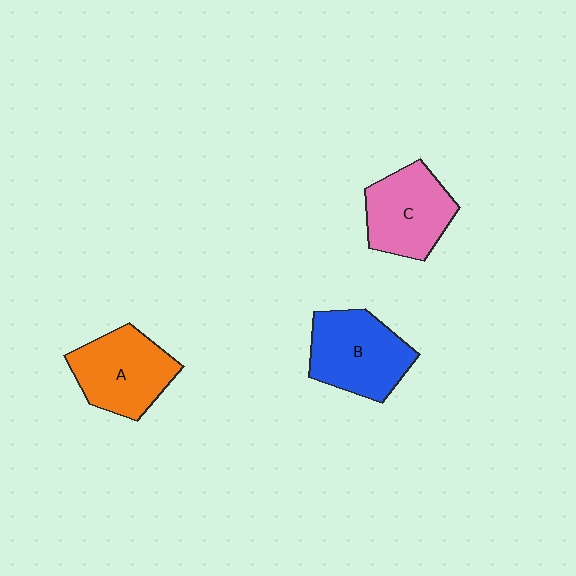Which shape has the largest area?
Shape B (blue).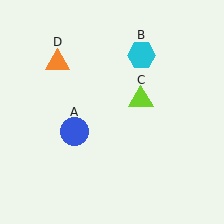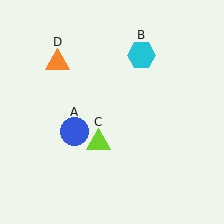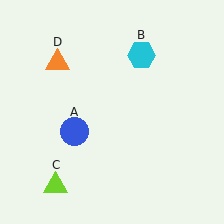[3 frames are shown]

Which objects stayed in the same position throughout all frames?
Blue circle (object A) and cyan hexagon (object B) and orange triangle (object D) remained stationary.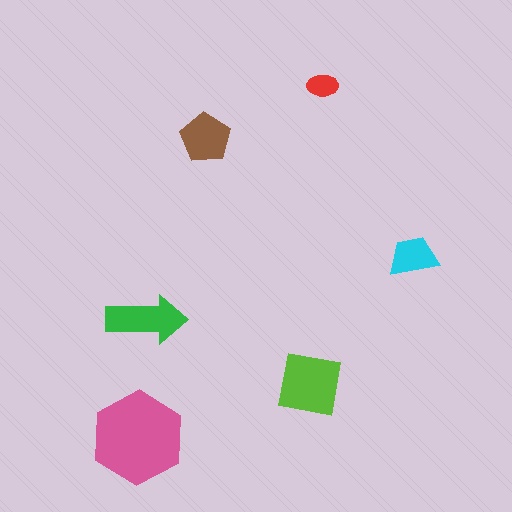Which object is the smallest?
The red ellipse.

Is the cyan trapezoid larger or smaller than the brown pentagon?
Smaller.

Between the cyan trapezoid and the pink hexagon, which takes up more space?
The pink hexagon.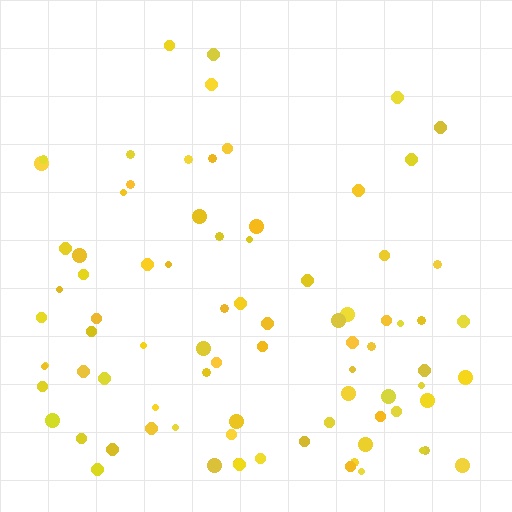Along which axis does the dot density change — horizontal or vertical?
Vertical.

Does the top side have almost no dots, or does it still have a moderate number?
Still a moderate number, just noticeably fewer than the bottom.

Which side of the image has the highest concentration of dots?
The bottom.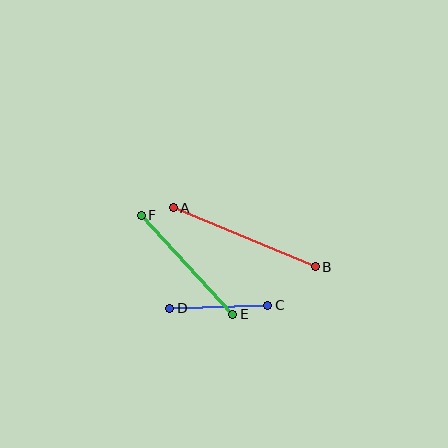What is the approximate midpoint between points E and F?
The midpoint is at approximately (187, 265) pixels.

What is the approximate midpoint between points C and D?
The midpoint is at approximately (219, 307) pixels.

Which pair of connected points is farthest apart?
Points A and B are farthest apart.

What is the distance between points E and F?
The distance is approximately 135 pixels.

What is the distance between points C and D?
The distance is approximately 98 pixels.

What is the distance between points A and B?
The distance is approximately 154 pixels.